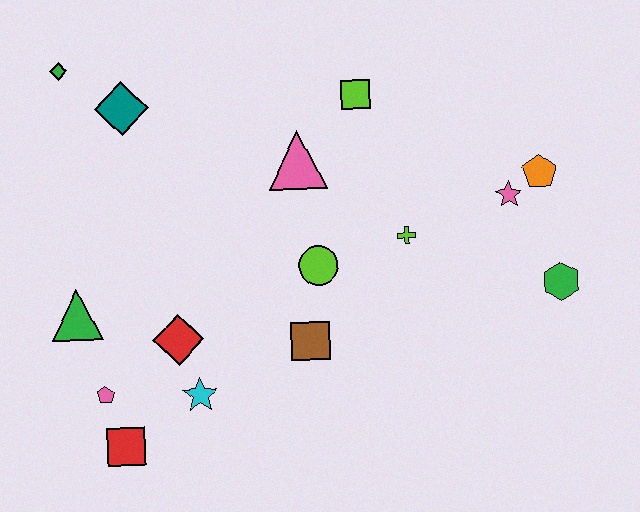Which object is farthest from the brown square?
The green diamond is farthest from the brown square.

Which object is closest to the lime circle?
The brown square is closest to the lime circle.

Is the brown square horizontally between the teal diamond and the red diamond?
No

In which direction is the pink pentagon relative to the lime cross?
The pink pentagon is to the left of the lime cross.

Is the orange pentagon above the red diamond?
Yes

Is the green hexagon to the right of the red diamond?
Yes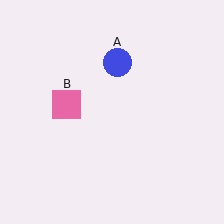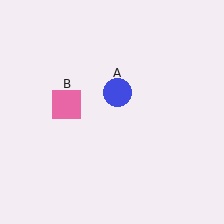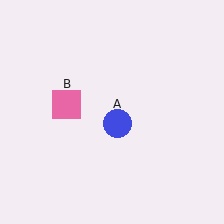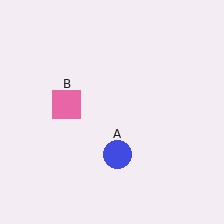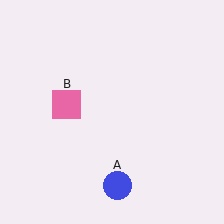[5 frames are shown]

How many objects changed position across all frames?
1 object changed position: blue circle (object A).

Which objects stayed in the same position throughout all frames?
Pink square (object B) remained stationary.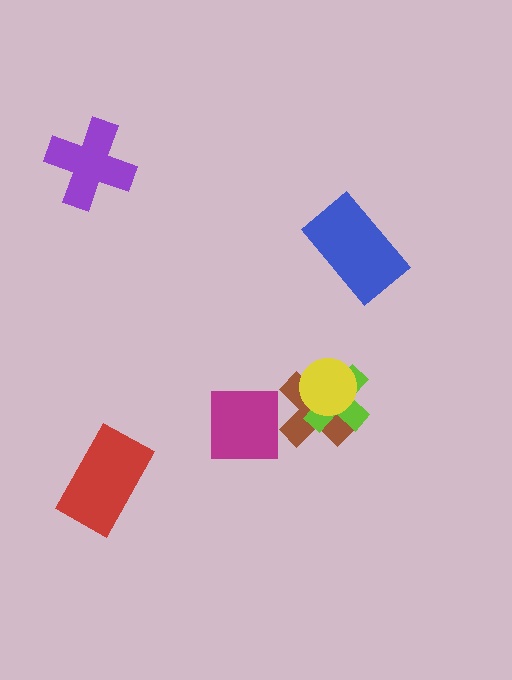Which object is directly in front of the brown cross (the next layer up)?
The lime cross is directly in front of the brown cross.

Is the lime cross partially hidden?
Yes, it is partially covered by another shape.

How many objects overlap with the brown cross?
2 objects overlap with the brown cross.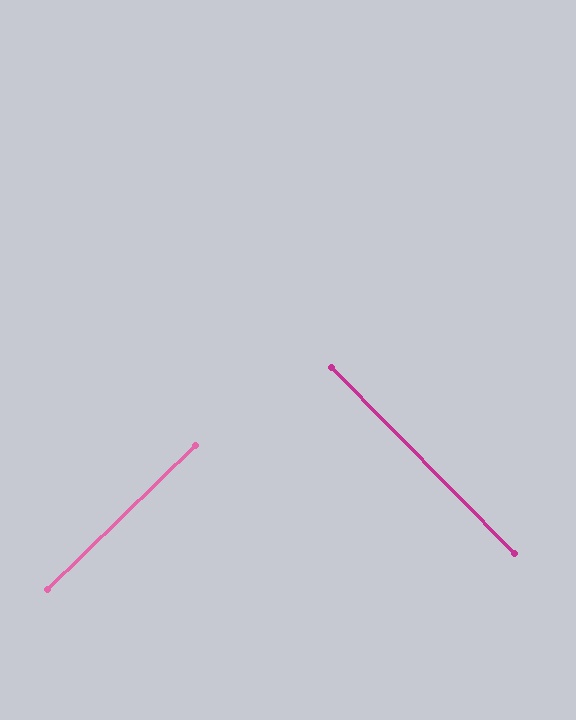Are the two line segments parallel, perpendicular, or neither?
Perpendicular — they meet at approximately 90°.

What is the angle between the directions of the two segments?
Approximately 90 degrees.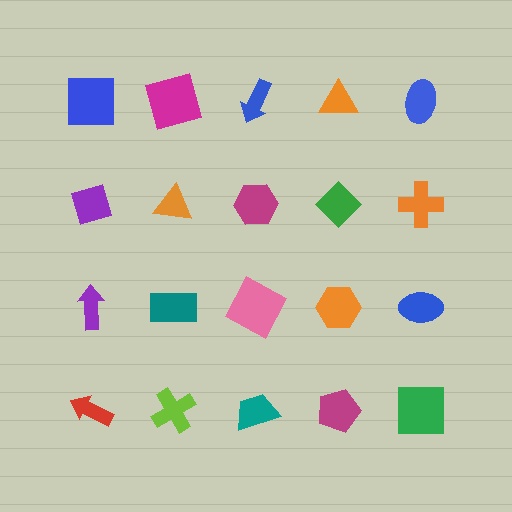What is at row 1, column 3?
A blue arrow.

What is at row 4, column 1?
A red arrow.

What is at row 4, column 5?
A green square.